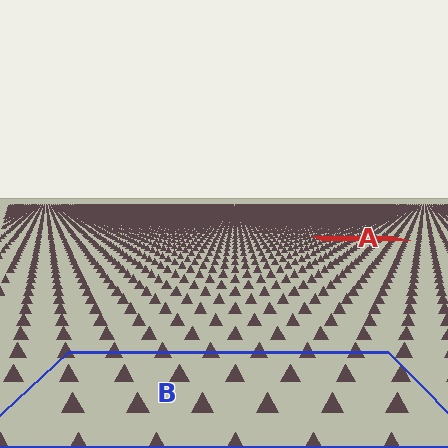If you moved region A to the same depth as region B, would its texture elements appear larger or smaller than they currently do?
They would appear larger. At a closer depth, the same texture elements are projected at a bigger on-screen size.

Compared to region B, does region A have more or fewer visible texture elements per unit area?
Region A has more texture elements per unit area — they are packed more densely because it is farther away.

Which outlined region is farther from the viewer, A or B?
Region A is farther from the viewer — the texture elements inside it appear smaller and more densely packed.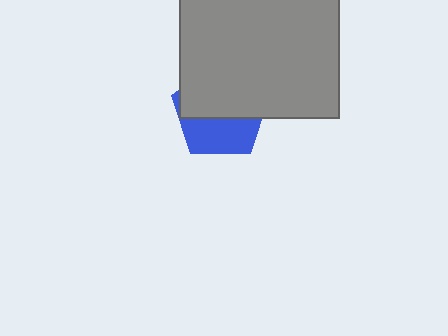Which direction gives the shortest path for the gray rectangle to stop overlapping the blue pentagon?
Moving up gives the shortest separation.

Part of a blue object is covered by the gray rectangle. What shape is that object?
It is a pentagon.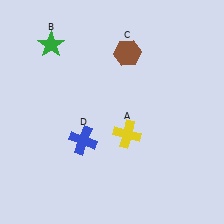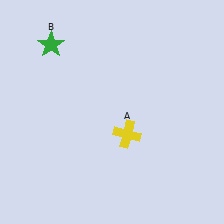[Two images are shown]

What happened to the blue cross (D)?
The blue cross (D) was removed in Image 2. It was in the bottom-left area of Image 1.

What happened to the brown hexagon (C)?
The brown hexagon (C) was removed in Image 2. It was in the top-right area of Image 1.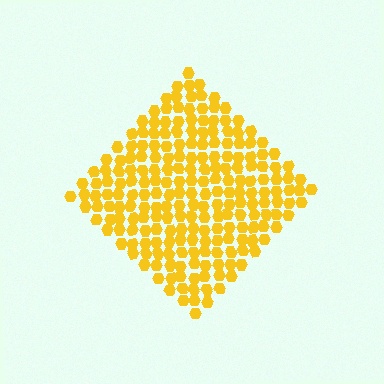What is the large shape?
The large shape is a diamond.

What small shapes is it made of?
It is made of small hexagons.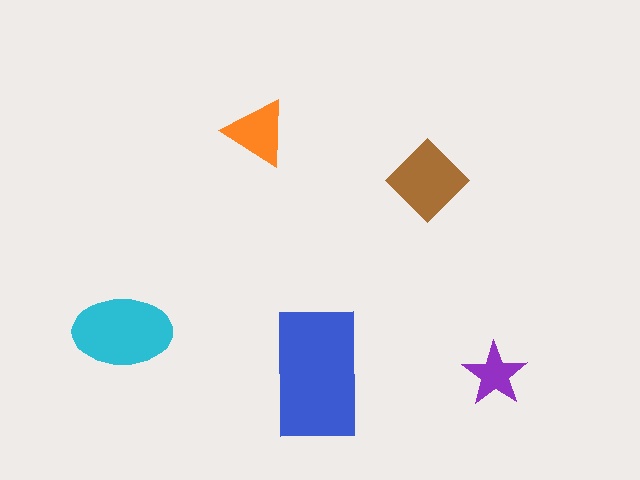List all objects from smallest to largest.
The purple star, the orange triangle, the brown diamond, the cyan ellipse, the blue rectangle.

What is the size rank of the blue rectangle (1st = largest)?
1st.